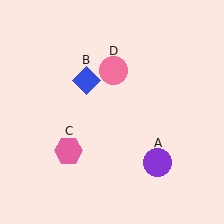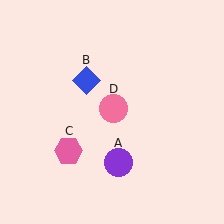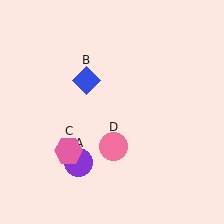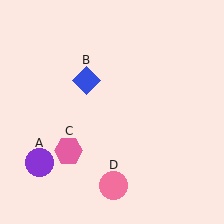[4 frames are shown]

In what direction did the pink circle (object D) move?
The pink circle (object D) moved down.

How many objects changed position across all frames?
2 objects changed position: purple circle (object A), pink circle (object D).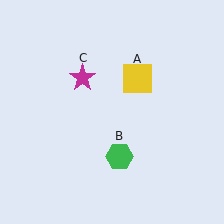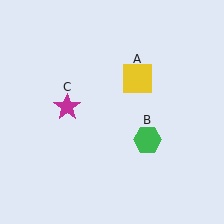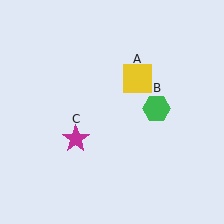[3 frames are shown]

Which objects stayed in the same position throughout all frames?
Yellow square (object A) remained stationary.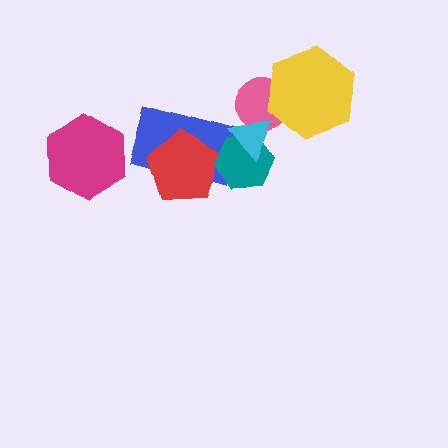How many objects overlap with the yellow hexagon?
1 object overlaps with the yellow hexagon.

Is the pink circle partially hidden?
Yes, it is partially covered by another shape.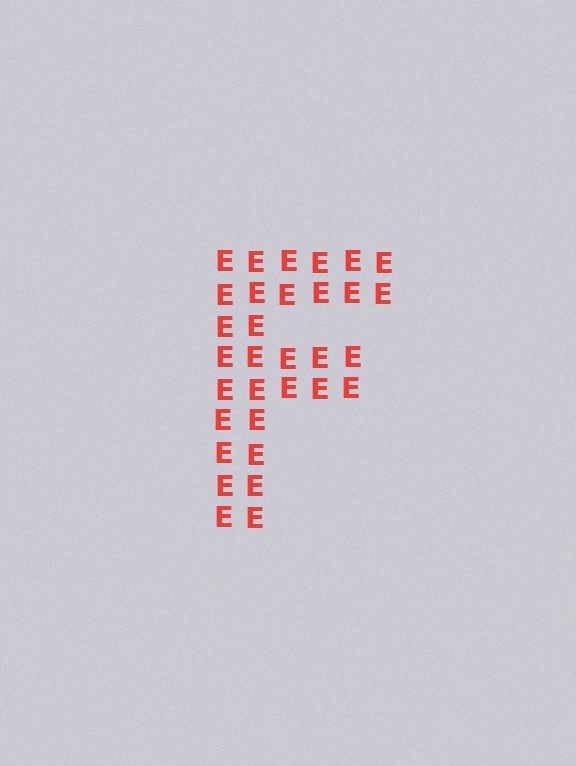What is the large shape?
The large shape is the letter F.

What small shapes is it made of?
It is made of small letter E's.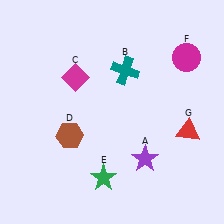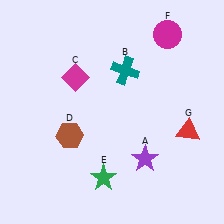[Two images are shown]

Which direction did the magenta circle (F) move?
The magenta circle (F) moved up.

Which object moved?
The magenta circle (F) moved up.